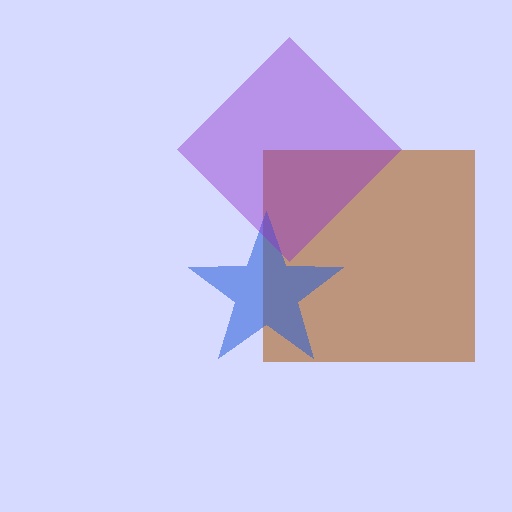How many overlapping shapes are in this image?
There are 3 overlapping shapes in the image.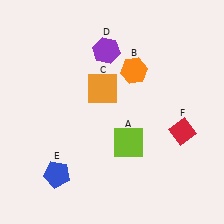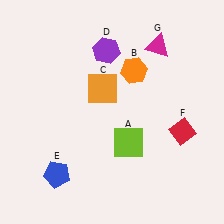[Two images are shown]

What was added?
A magenta triangle (G) was added in Image 2.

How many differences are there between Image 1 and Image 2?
There is 1 difference between the two images.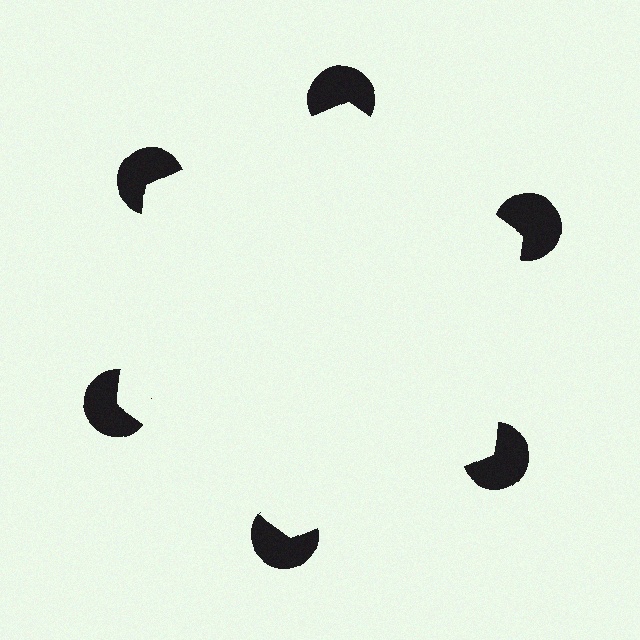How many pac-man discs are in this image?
There are 6 — one at each vertex of the illusory hexagon.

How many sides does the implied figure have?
6 sides.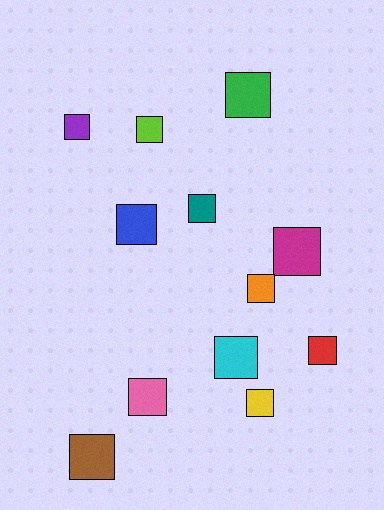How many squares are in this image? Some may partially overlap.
There are 12 squares.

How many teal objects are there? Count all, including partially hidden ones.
There is 1 teal object.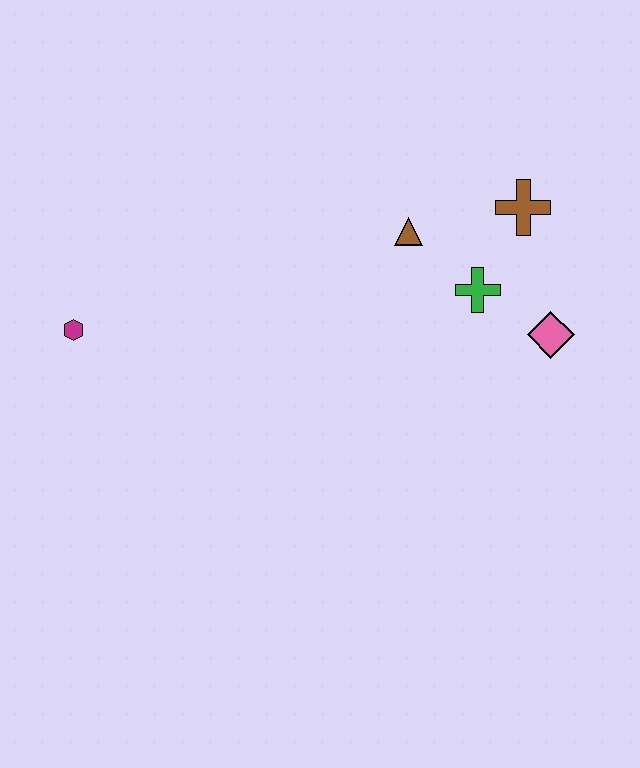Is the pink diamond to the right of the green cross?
Yes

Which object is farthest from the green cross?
The magenta hexagon is farthest from the green cross.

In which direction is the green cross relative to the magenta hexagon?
The green cross is to the right of the magenta hexagon.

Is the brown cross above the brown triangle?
Yes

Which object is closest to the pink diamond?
The green cross is closest to the pink diamond.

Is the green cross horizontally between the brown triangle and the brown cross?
Yes